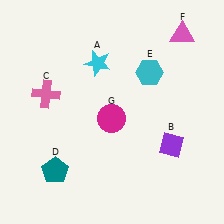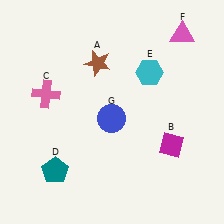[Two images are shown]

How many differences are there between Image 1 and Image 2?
There are 3 differences between the two images.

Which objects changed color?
A changed from cyan to brown. B changed from purple to magenta. G changed from magenta to blue.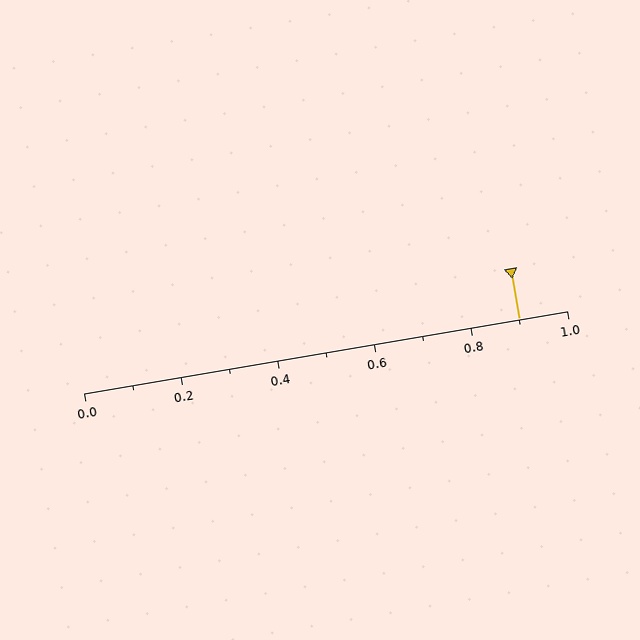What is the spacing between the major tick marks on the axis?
The major ticks are spaced 0.2 apart.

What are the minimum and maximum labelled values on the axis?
The axis runs from 0.0 to 1.0.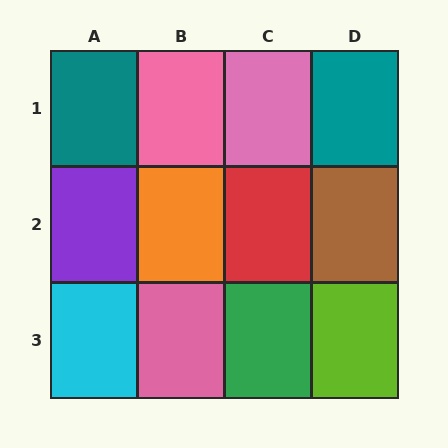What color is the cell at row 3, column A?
Cyan.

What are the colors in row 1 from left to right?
Teal, pink, pink, teal.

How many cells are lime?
1 cell is lime.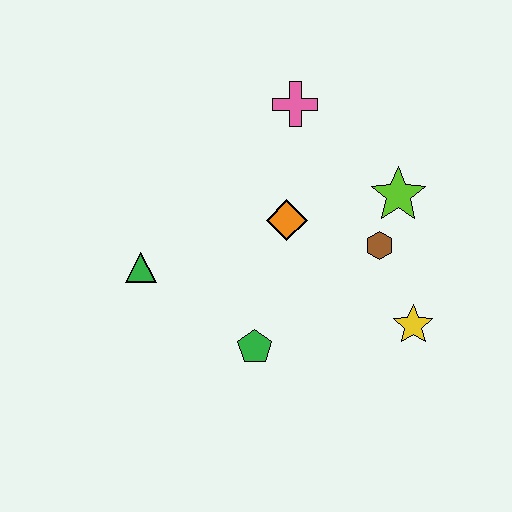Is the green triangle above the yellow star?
Yes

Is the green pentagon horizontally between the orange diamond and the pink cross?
No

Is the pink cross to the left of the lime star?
Yes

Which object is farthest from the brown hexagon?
The green triangle is farthest from the brown hexagon.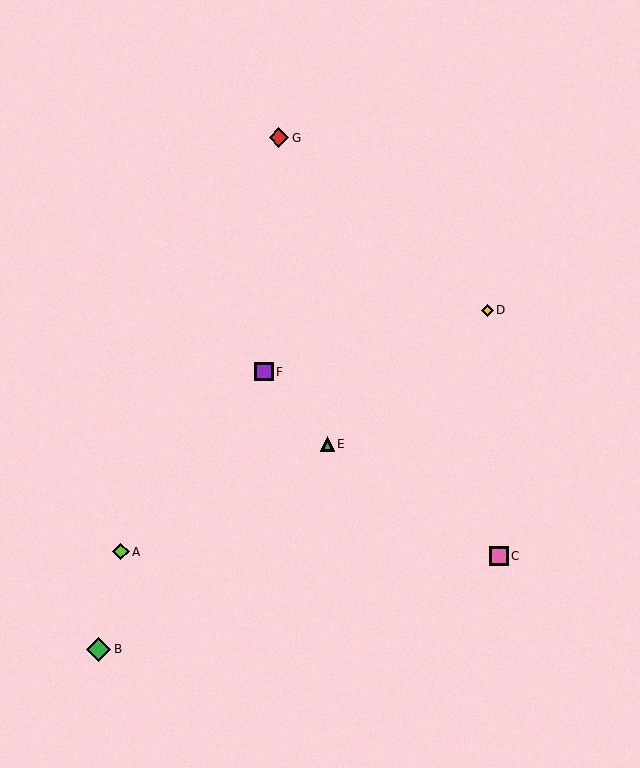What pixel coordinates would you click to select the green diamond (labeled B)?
Click at (98, 649) to select the green diamond B.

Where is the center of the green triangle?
The center of the green triangle is at (327, 444).